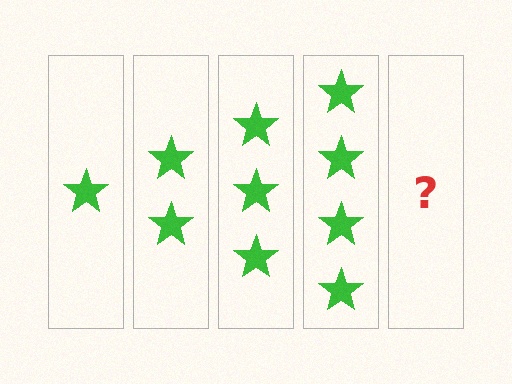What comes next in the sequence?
The next element should be 5 stars.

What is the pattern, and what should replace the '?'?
The pattern is that each step adds one more star. The '?' should be 5 stars.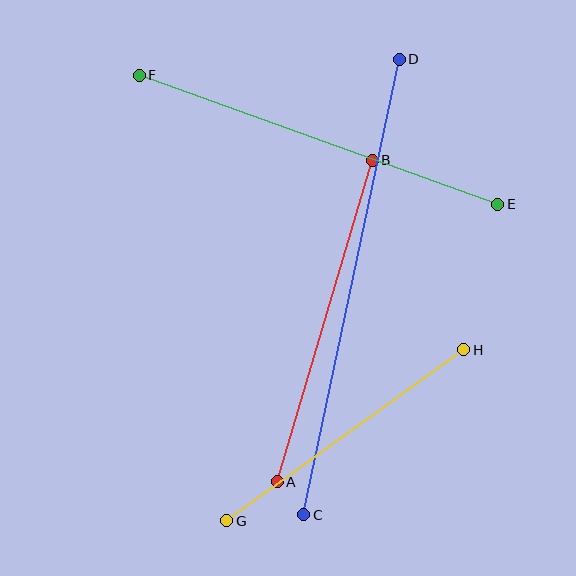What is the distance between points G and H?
The distance is approximately 292 pixels.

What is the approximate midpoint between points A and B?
The midpoint is at approximately (325, 321) pixels.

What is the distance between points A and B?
The distance is approximately 335 pixels.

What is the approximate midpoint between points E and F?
The midpoint is at approximately (319, 140) pixels.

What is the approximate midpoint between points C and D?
The midpoint is at approximately (352, 287) pixels.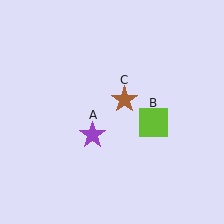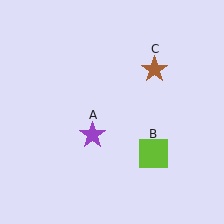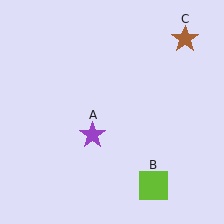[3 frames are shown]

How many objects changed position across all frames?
2 objects changed position: lime square (object B), brown star (object C).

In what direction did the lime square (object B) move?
The lime square (object B) moved down.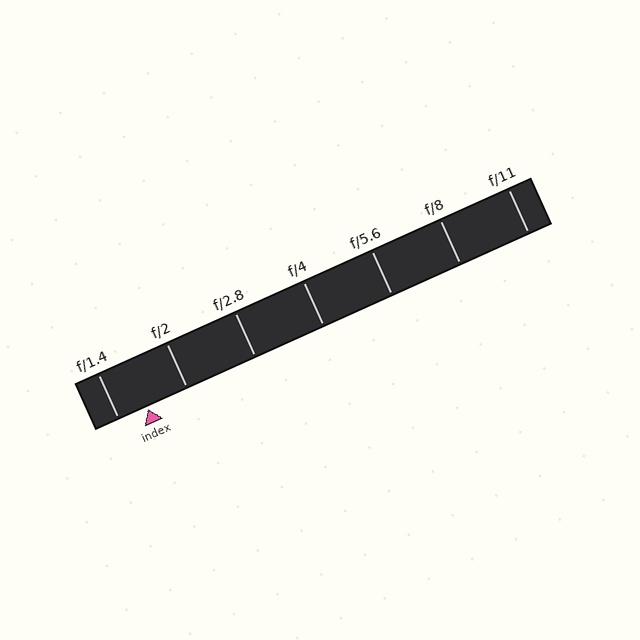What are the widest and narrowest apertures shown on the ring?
The widest aperture shown is f/1.4 and the narrowest is f/11.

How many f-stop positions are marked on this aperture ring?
There are 7 f-stop positions marked.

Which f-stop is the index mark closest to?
The index mark is closest to f/1.4.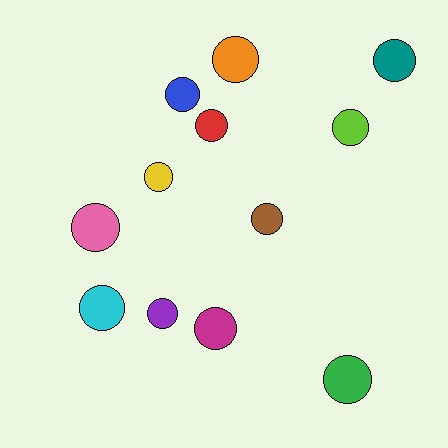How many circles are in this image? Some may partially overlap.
There are 12 circles.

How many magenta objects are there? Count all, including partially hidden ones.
There is 1 magenta object.